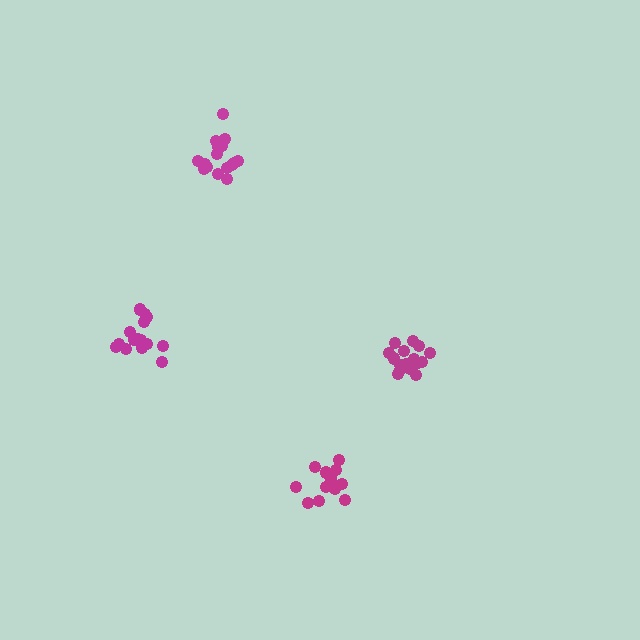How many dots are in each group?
Group 1: 17 dots, Group 2: 16 dots, Group 3: 17 dots, Group 4: 17 dots (67 total).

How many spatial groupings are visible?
There are 4 spatial groupings.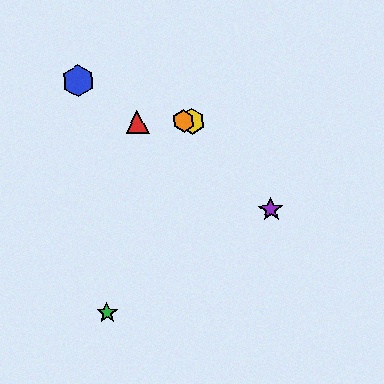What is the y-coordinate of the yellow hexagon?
The yellow hexagon is at y≈121.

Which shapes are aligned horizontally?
The red triangle, the yellow hexagon, the orange hexagon are aligned horizontally.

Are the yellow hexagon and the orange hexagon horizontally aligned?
Yes, both are at y≈121.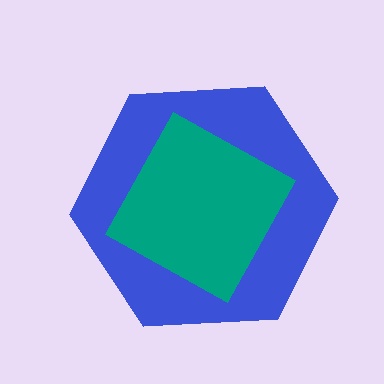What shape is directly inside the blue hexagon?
The teal diamond.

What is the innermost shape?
The teal diamond.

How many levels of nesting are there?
2.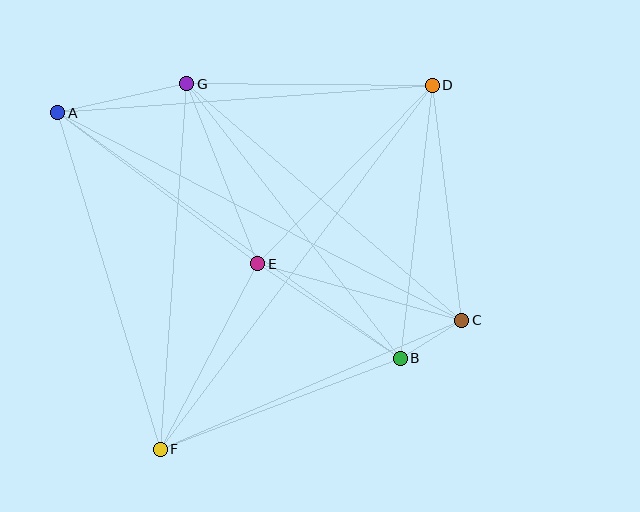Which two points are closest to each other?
Points B and C are closest to each other.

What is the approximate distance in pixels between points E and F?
The distance between E and F is approximately 210 pixels.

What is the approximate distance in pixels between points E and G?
The distance between E and G is approximately 193 pixels.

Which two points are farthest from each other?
Points D and F are farthest from each other.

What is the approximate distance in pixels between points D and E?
The distance between D and E is approximately 250 pixels.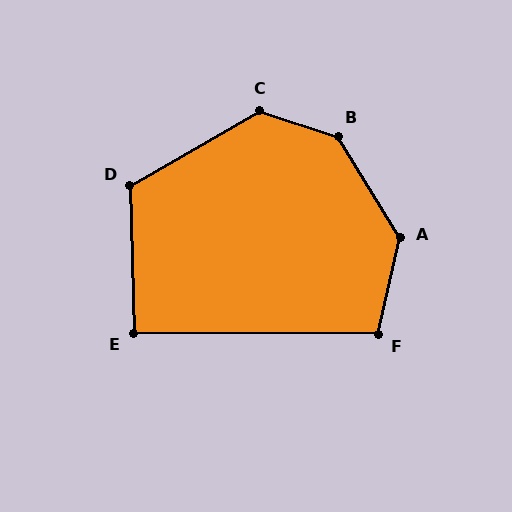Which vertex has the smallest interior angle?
E, at approximately 92 degrees.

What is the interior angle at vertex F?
Approximately 103 degrees (obtuse).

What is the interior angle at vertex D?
Approximately 118 degrees (obtuse).